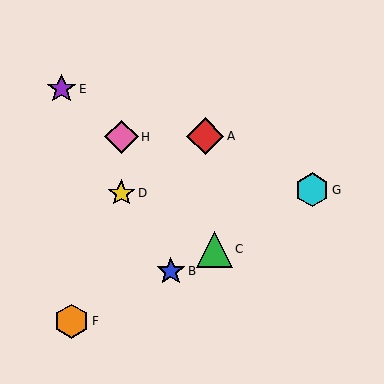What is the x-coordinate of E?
Object E is at x≈62.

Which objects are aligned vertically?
Objects D, H are aligned vertically.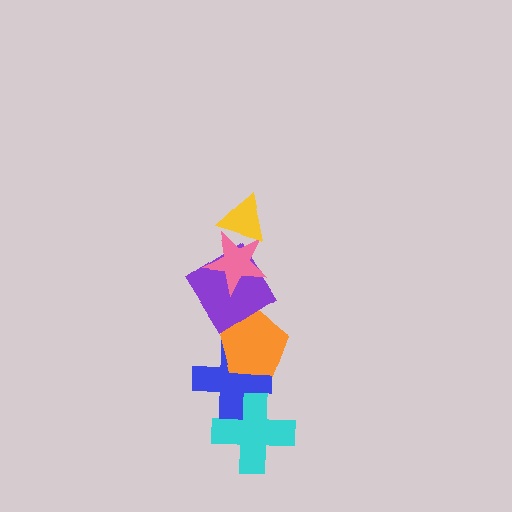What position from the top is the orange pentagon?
The orange pentagon is 4th from the top.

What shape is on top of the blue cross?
The orange pentagon is on top of the blue cross.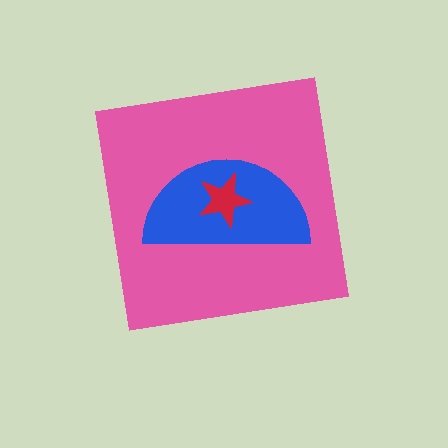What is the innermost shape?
The red star.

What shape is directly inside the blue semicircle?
The red star.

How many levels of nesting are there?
3.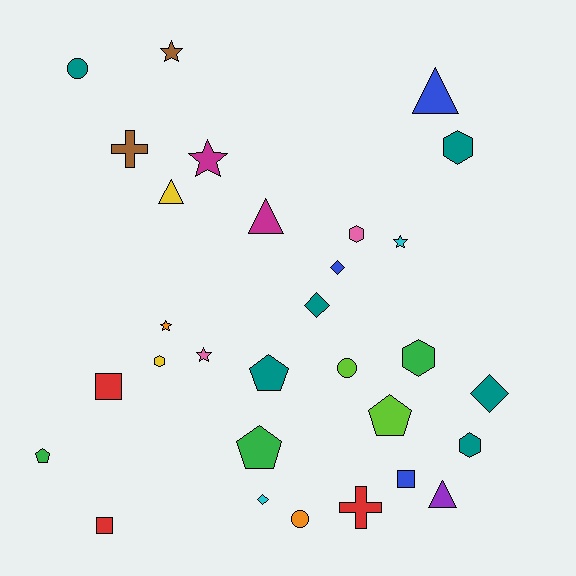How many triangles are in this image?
There are 4 triangles.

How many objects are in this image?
There are 30 objects.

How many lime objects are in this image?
There are 2 lime objects.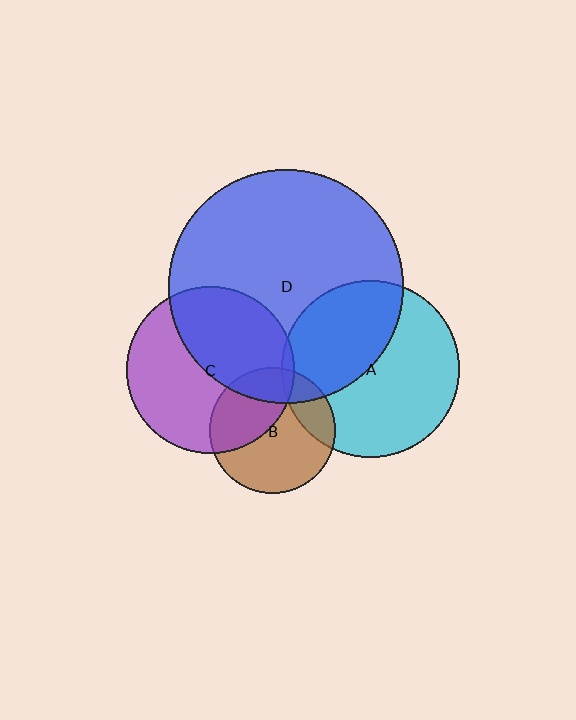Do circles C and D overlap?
Yes.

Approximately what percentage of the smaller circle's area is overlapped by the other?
Approximately 45%.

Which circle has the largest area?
Circle D (blue).